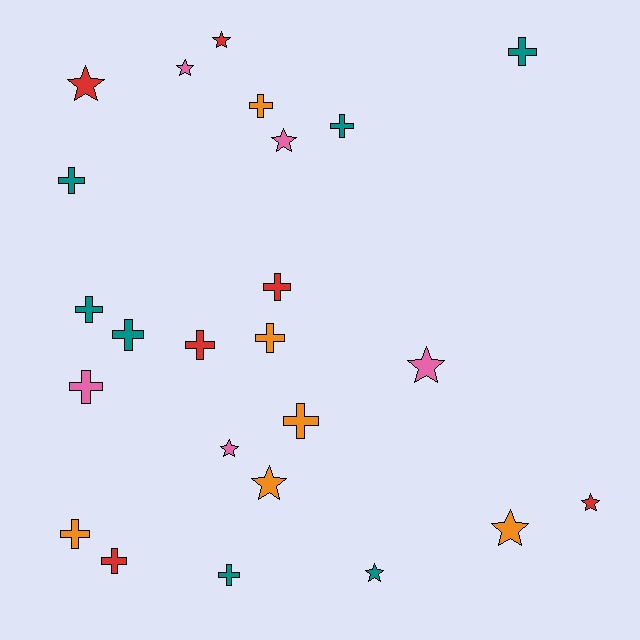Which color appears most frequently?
Teal, with 7 objects.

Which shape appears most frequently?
Cross, with 14 objects.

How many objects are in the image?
There are 24 objects.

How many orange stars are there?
There are 2 orange stars.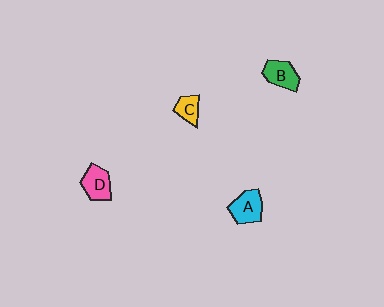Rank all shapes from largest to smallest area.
From largest to smallest: A (cyan), D (pink), B (green), C (yellow).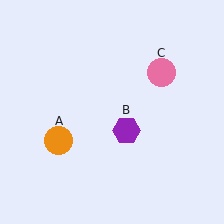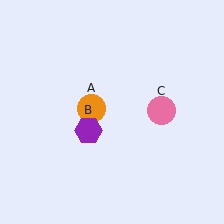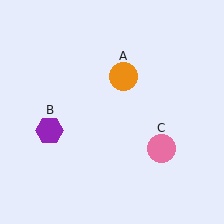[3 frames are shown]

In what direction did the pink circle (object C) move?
The pink circle (object C) moved down.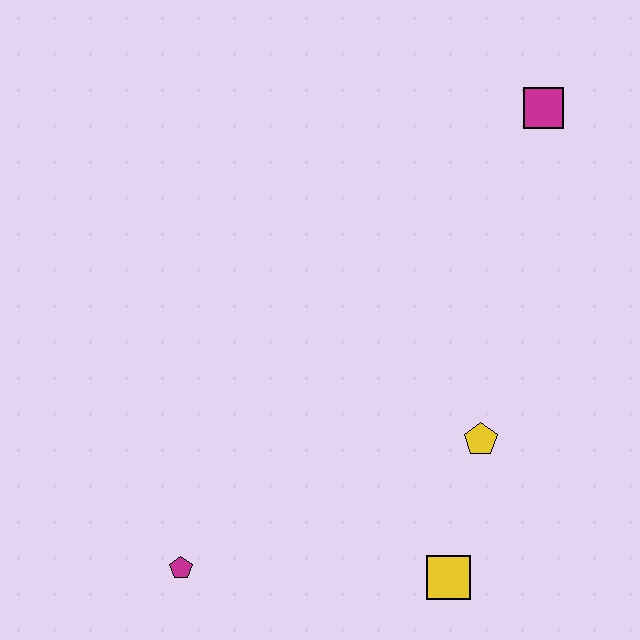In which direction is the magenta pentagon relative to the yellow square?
The magenta pentagon is to the left of the yellow square.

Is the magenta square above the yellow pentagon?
Yes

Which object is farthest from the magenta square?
The magenta pentagon is farthest from the magenta square.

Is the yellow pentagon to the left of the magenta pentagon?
No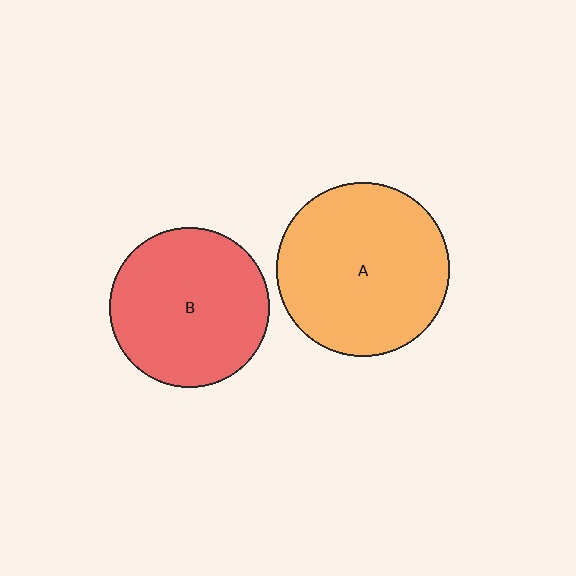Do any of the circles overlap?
No, none of the circles overlap.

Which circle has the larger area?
Circle A (orange).